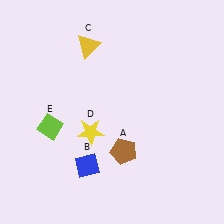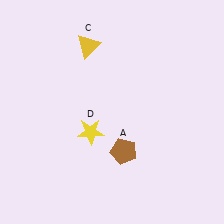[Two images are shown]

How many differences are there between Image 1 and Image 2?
There are 2 differences between the two images.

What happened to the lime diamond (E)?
The lime diamond (E) was removed in Image 2. It was in the bottom-left area of Image 1.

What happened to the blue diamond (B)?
The blue diamond (B) was removed in Image 2. It was in the bottom-left area of Image 1.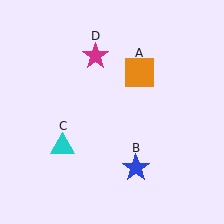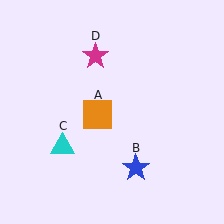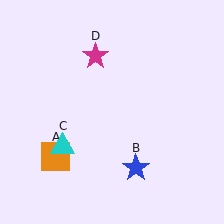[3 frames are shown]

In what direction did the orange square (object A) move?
The orange square (object A) moved down and to the left.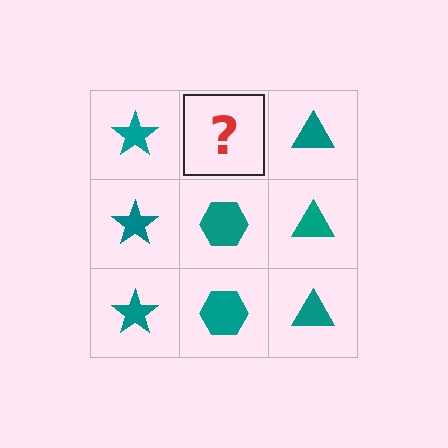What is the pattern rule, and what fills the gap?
The rule is that each column has a consistent shape. The gap should be filled with a teal hexagon.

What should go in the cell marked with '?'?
The missing cell should contain a teal hexagon.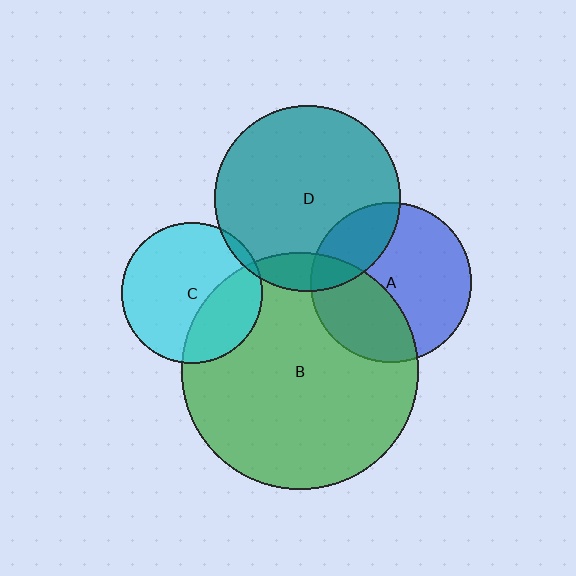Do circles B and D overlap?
Yes.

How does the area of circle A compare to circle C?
Approximately 1.3 times.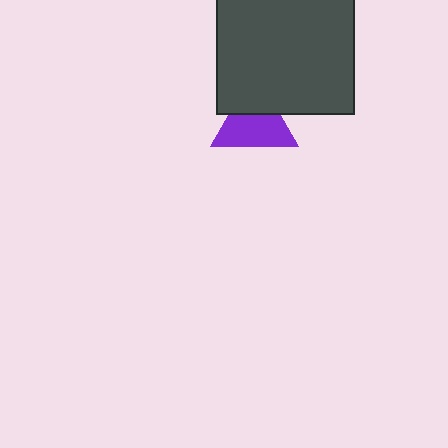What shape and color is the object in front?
The object in front is a dark gray square.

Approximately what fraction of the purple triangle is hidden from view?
Roughly 35% of the purple triangle is hidden behind the dark gray square.